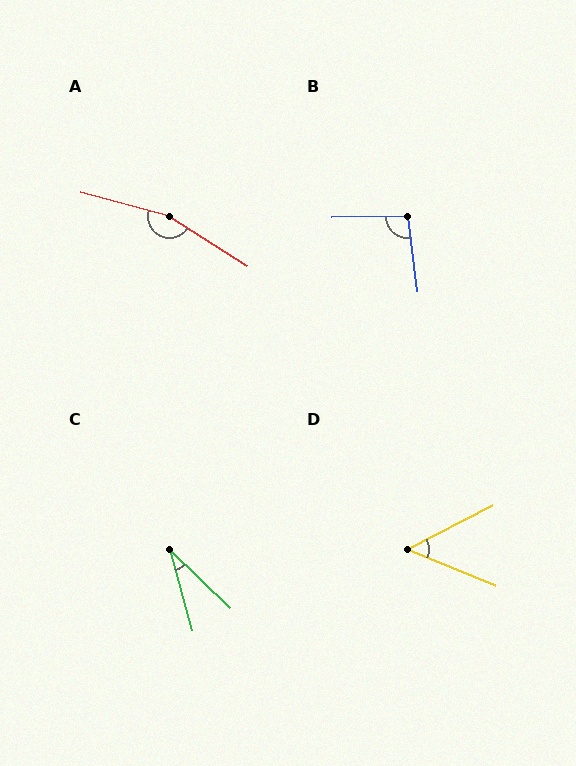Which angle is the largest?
A, at approximately 162 degrees.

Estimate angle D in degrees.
Approximately 49 degrees.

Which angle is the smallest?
C, at approximately 31 degrees.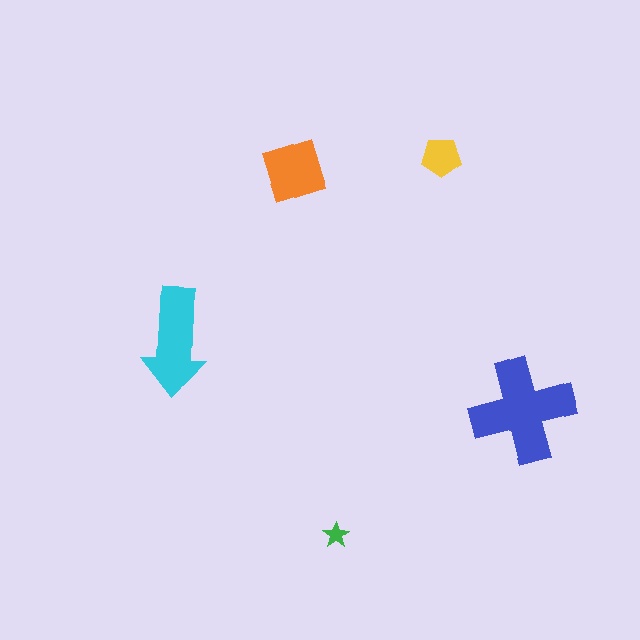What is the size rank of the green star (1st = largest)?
5th.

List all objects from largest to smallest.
The blue cross, the cyan arrow, the orange square, the yellow pentagon, the green star.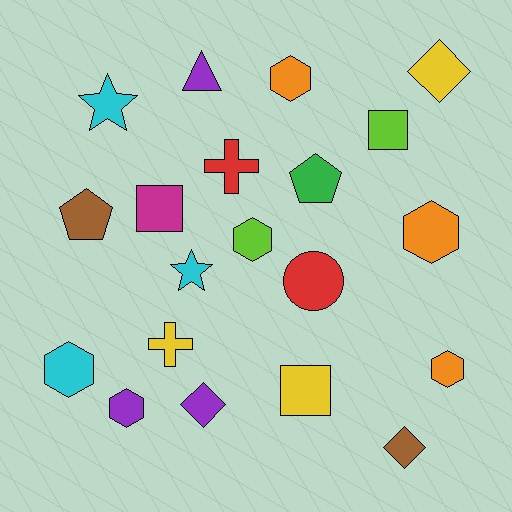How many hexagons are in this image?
There are 6 hexagons.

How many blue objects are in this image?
There are no blue objects.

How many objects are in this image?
There are 20 objects.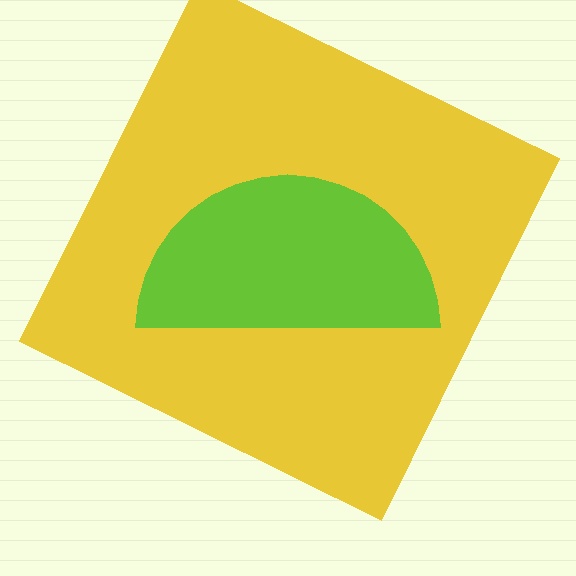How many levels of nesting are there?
2.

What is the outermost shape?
The yellow square.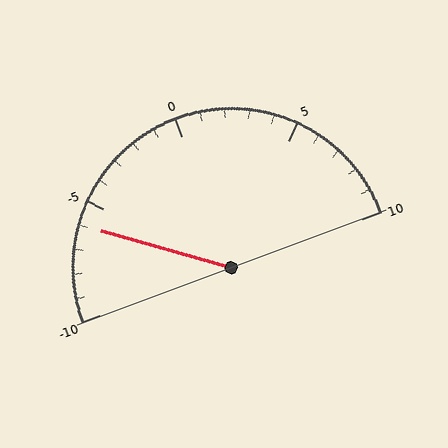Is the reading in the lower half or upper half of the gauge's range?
The reading is in the lower half of the range (-10 to 10).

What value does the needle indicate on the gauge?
The needle indicates approximately -6.